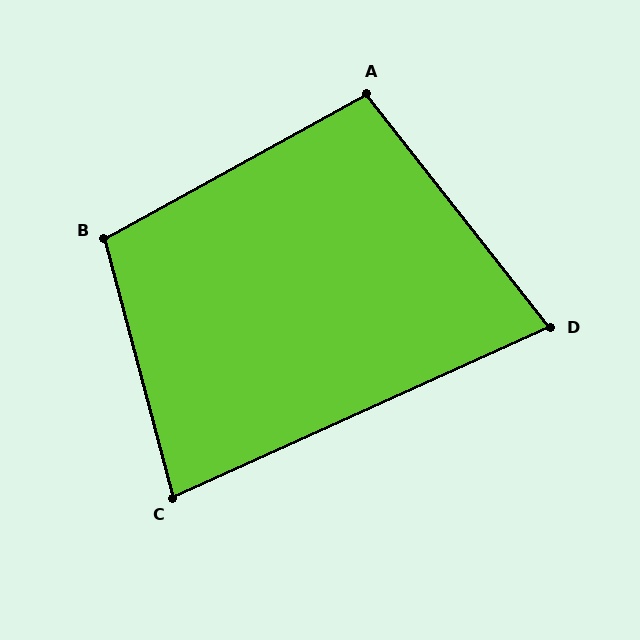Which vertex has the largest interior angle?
B, at approximately 104 degrees.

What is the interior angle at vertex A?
Approximately 99 degrees (obtuse).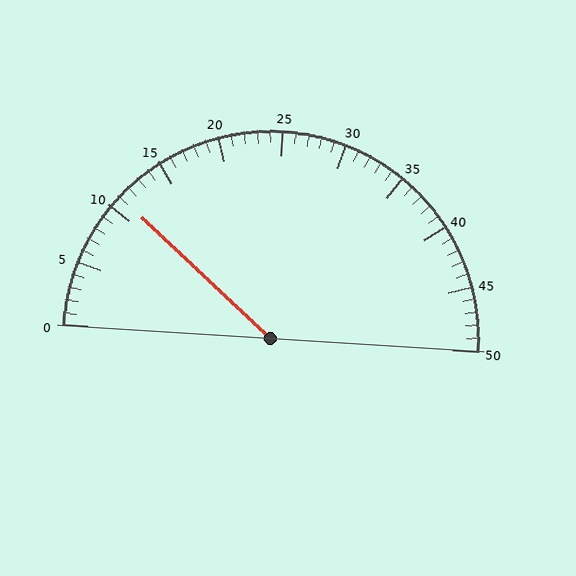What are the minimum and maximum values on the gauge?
The gauge ranges from 0 to 50.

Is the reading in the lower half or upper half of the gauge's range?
The reading is in the lower half of the range (0 to 50).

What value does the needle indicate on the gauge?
The needle indicates approximately 11.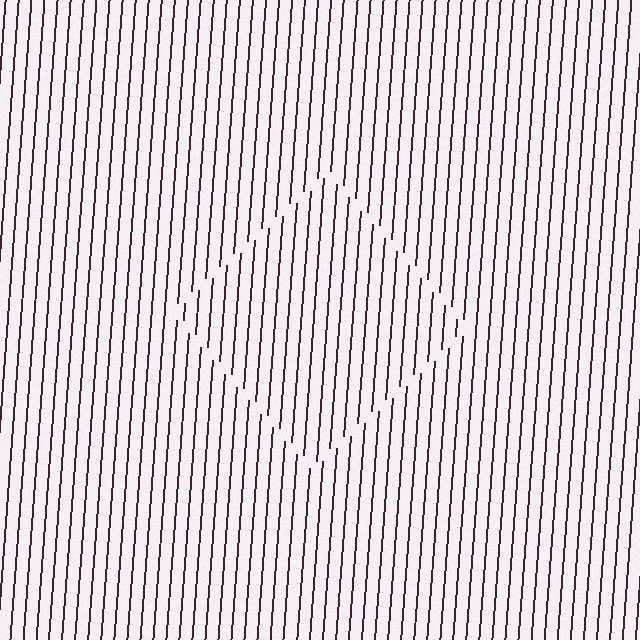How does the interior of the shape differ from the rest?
The interior of the shape contains the same grating, shifted by half a period — the contour is defined by the phase discontinuity where line-ends from the inner and outer gratings abut.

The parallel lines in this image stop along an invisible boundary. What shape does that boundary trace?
An illusory square. The interior of the shape contains the same grating, shifted by half a period — the contour is defined by the phase discontinuity where line-ends from the inner and outer gratings abut.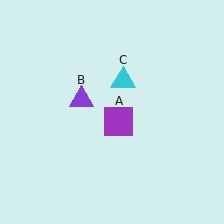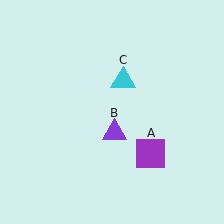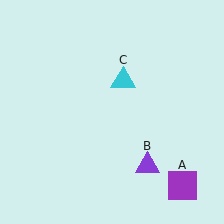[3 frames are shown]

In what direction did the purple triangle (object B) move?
The purple triangle (object B) moved down and to the right.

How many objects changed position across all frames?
2 objects changed position: purple square (object A), purple triangle (object B).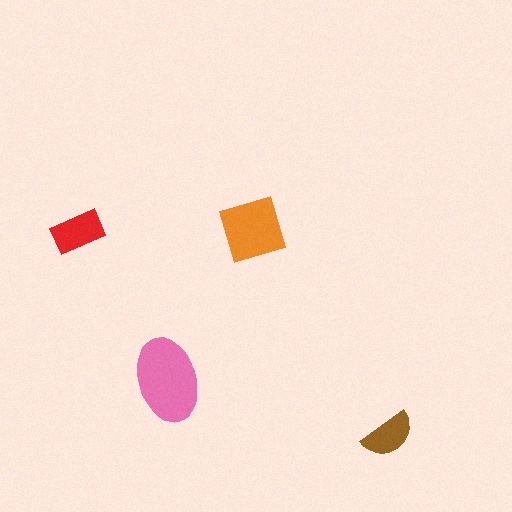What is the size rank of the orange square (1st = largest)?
2nd.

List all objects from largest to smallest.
The pink ellipse, the orange square, the red rectangle, the brown semicircle.